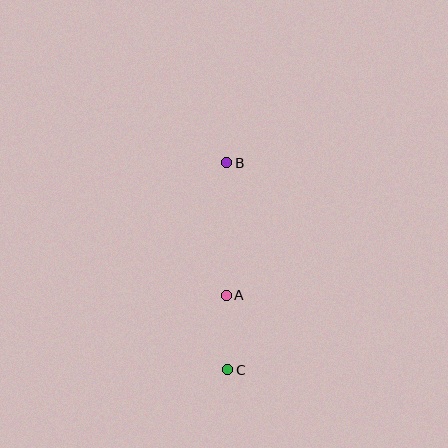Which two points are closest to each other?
Points A and C are closest to each other.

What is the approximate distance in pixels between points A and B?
The distance between A and B is approximately 132 pixels.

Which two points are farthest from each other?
Points B and C are farthest from each other.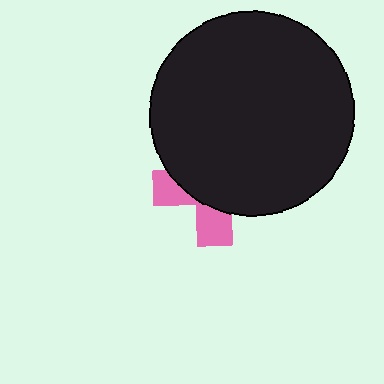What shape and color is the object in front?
The object in front is a black circle.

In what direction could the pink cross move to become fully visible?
The pink cross could move down. That would shift it out from behind the black circle entirely.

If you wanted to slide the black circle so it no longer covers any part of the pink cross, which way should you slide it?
Slide it up — that is the most direct way to separate the two shapes.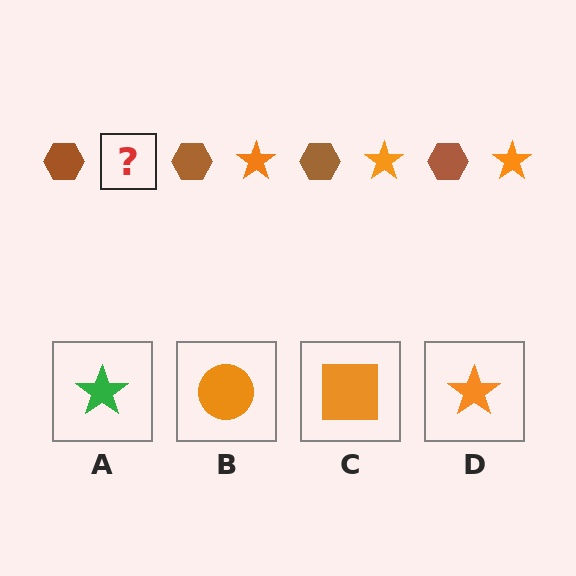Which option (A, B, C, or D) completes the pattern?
D.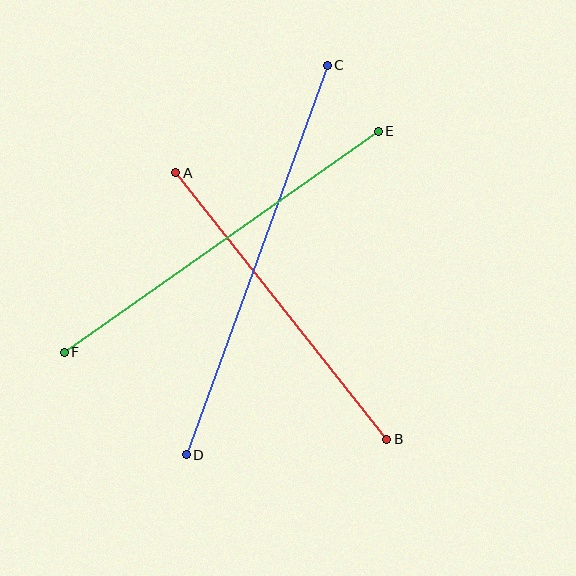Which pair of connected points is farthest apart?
Points C and D are farthest apart.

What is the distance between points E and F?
The distance is approximately 384 pixels.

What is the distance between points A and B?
The distance is approximately 340 pixels.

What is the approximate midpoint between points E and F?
The midpoint is at approximately (221, 242) pixels.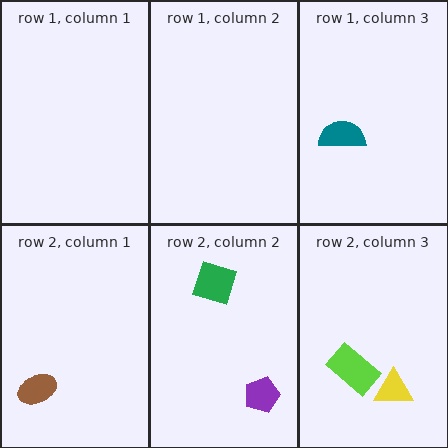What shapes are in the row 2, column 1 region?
The brown ellipse.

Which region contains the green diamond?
The row 2, column 2 region.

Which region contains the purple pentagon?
The row 2, column 2 region.